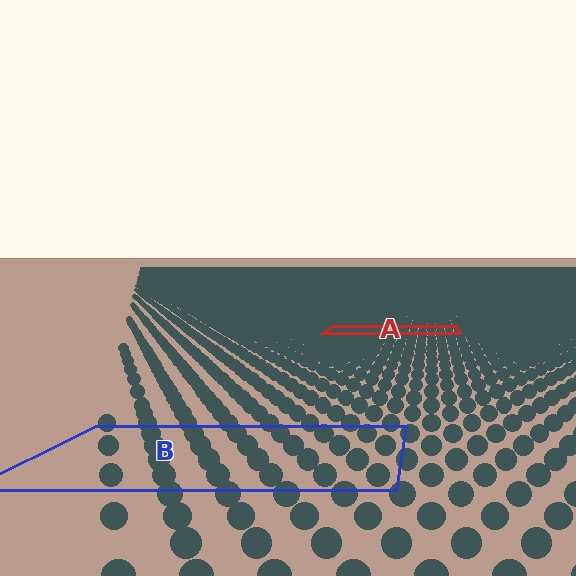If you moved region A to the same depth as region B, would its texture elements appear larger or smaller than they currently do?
They would appear larger. At a closer depth, the same texture elements are projected at a bigger on-screen size.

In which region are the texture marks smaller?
The texture marks are smaller in region A, because it is farther away.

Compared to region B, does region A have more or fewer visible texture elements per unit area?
Region A has more texture elements per unit area — they are packed more densely because it is farther away.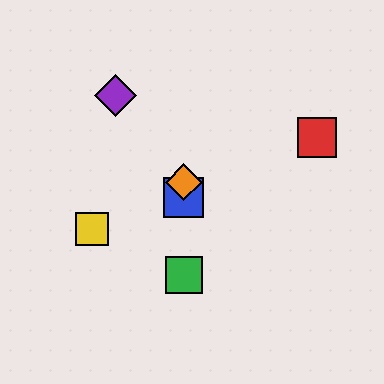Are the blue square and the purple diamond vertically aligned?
No, the blue square is at x≈184 and the purple diamond is at x≈115.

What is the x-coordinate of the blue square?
The blue square is at x≈184.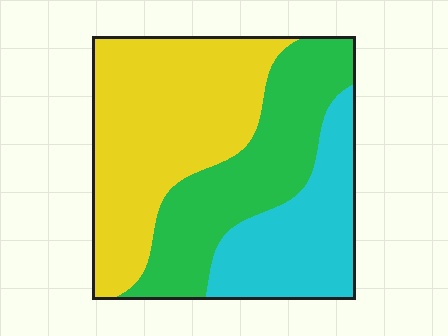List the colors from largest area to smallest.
From largest to smallest: yellow, green, cyan.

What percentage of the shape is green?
Green covers around 30% of the shape.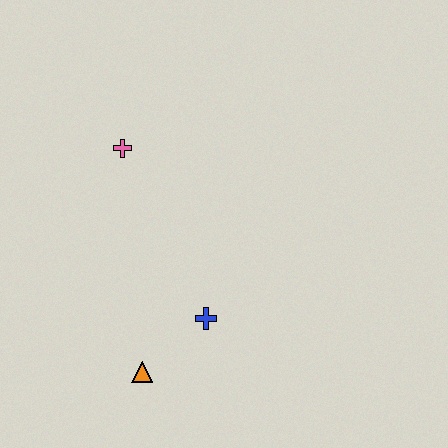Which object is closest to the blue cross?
The orange triangle is closest to the blue cross.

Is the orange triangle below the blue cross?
Yes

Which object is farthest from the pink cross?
The orange triangle is farthest from the pink cross.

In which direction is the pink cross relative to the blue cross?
The pink cross is above the blue cross.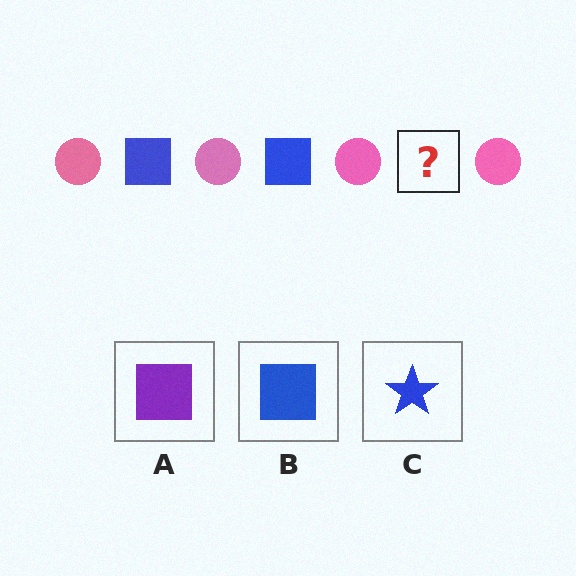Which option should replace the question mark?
Option B.